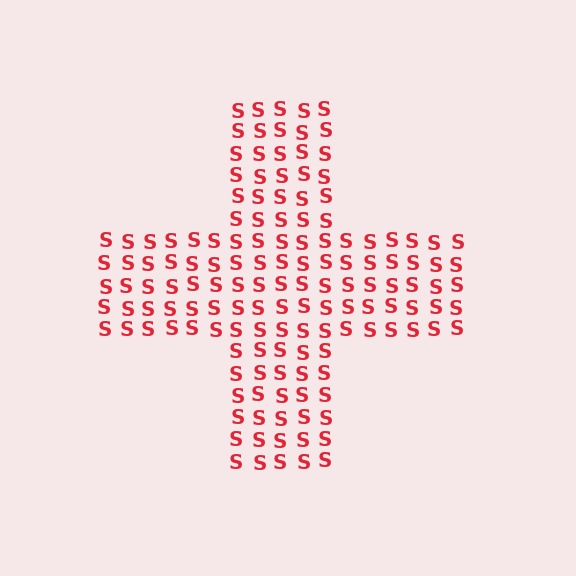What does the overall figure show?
The overall figure shows a cross.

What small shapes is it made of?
It is made of small letter S's.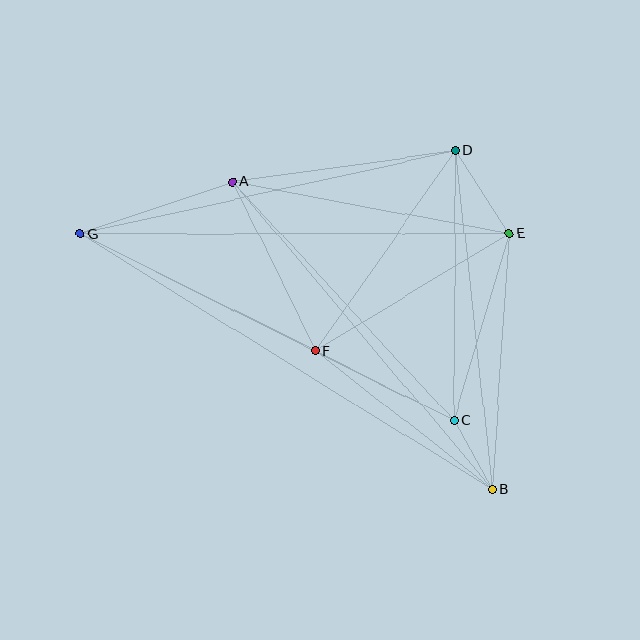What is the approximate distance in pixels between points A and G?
The distance between A and G is approximately 161 pixels.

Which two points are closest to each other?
Points B and C are closest to each other.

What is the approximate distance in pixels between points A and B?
The distance between A and B is approximately 403 pixels.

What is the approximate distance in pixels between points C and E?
The distance between C and E is approximately 196 pixels.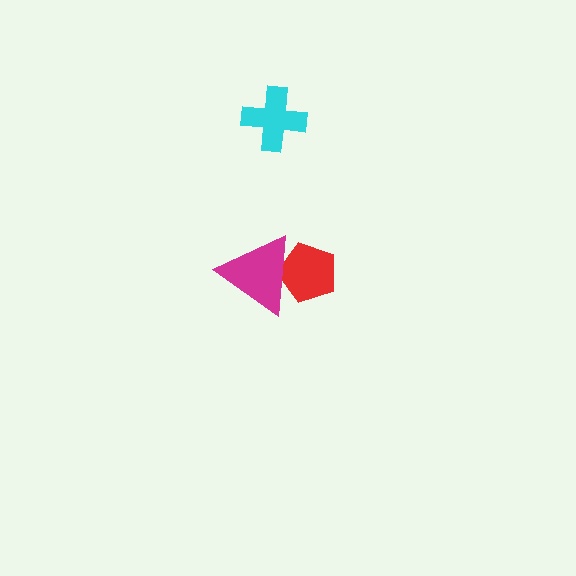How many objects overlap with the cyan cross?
0 objects overlap with the cyan cross.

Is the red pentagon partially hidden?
Yes, it is partially covered by another shape.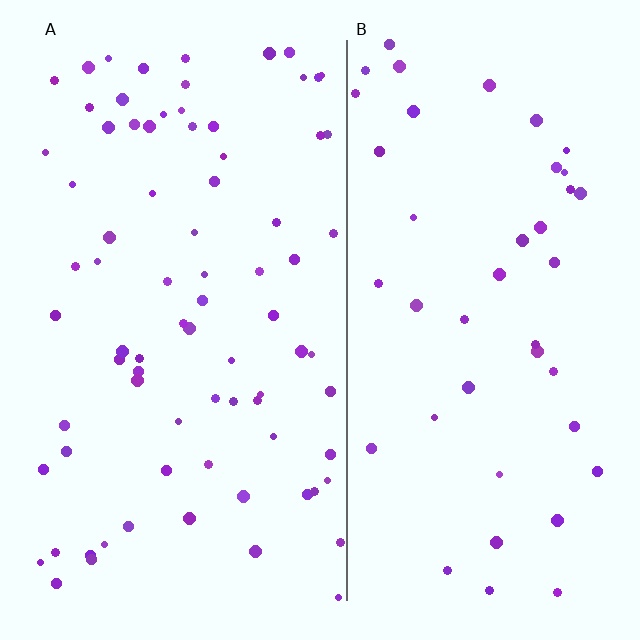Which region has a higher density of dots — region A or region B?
A (the left).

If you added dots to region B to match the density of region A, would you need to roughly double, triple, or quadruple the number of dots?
Approximately double.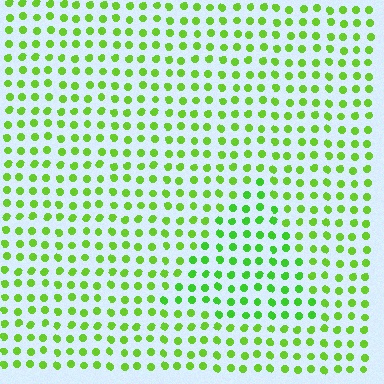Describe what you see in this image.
The image is filled with small lime elements in a uniform arrangement. A triangle-shaped region is visible where the elements are tinted to a slightly different hue, forming a subtle color boundary.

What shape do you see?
I see a triangle.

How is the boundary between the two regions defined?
The boundary is defined purely by a slight shift in hue (about 18 degrees). Spacing, size, and orientation are identical on both sides.